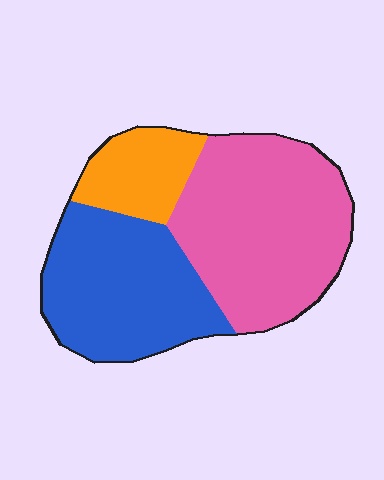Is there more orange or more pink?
Pink.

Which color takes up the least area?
Orange, at roughly 15%.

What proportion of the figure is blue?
Blue covers around 35% of the figure.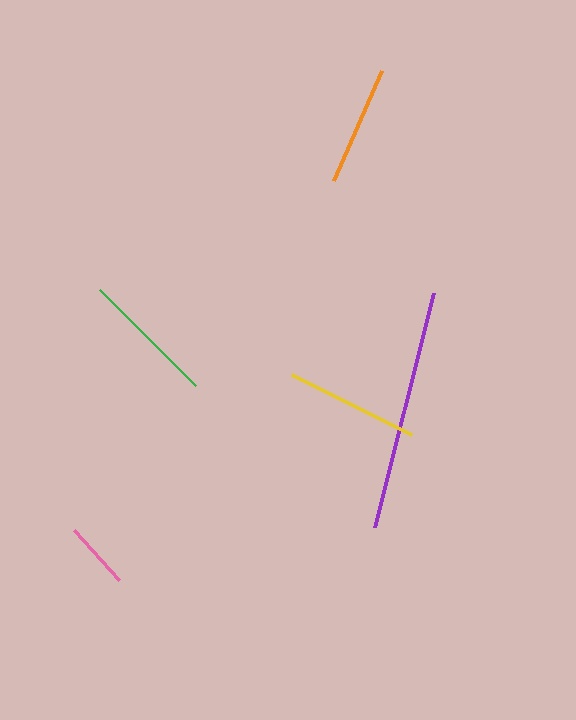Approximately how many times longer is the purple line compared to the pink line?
The purple line is approximately 3.5 times the length of the pink line.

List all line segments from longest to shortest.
From longest to shortest: purple, green, yellow, orange, pink.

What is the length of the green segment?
The green segment is approximately 137 pixels long.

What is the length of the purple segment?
The purple segment is approximately 241 pixels long.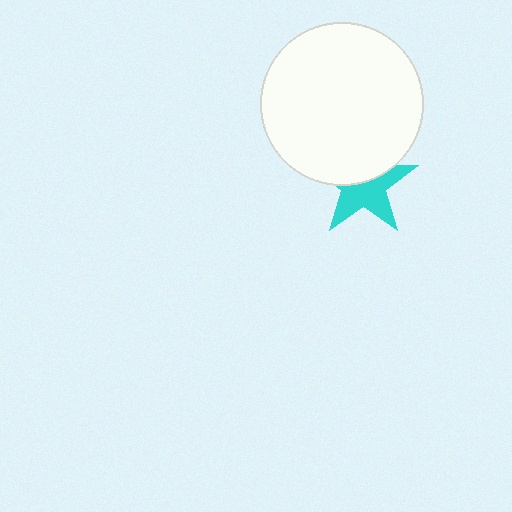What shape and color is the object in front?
The object in front is a white circle.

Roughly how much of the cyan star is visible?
About half of it is visible (roughly 56%).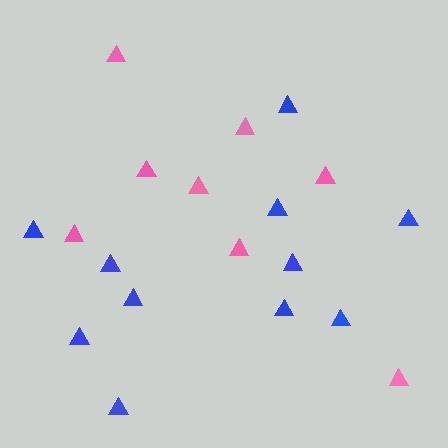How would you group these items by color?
There are 2 groups: one group of blue triangles (11) and one group of pink triangles (8).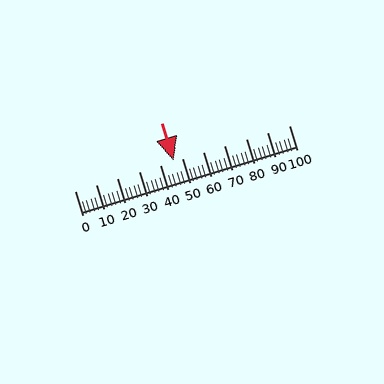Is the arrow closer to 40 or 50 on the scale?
The arrow is closer to 50.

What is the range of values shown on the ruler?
The ruler shows values from 0 to 100.